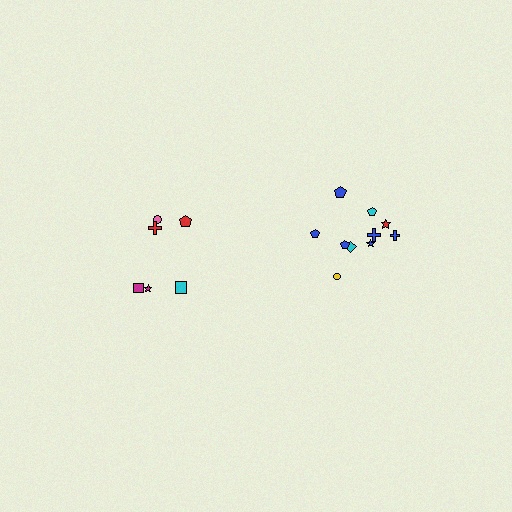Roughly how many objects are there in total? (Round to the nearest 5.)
Roughly 15 objects in total.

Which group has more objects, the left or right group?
The right group.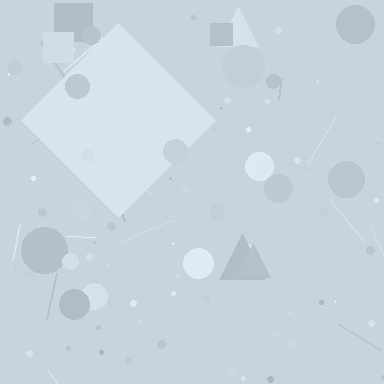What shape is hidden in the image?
A diamond is hidden in the image.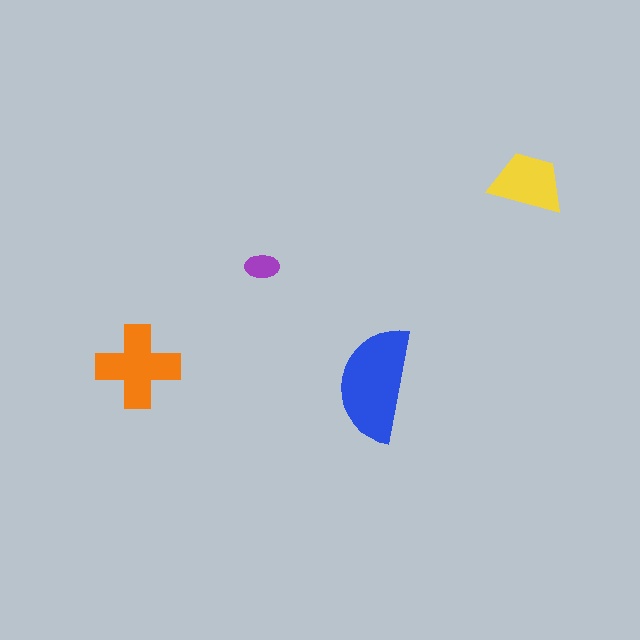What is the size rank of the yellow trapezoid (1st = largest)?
3rd.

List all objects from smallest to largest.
The purple ellipse, the yellow trapezoid, the orange cross, the blue semicircle.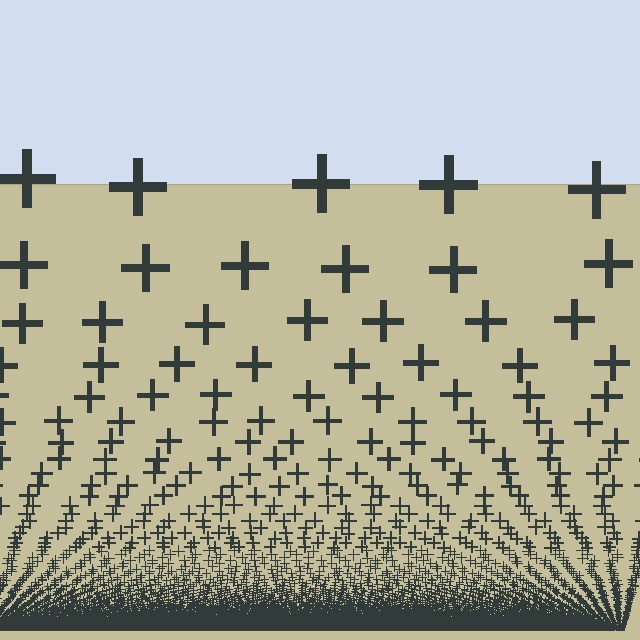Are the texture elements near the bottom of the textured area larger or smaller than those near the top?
Smaller. The gradient is inverted — elements near the bottom are smaller and denser.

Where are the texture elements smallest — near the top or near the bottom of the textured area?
Near the bottom.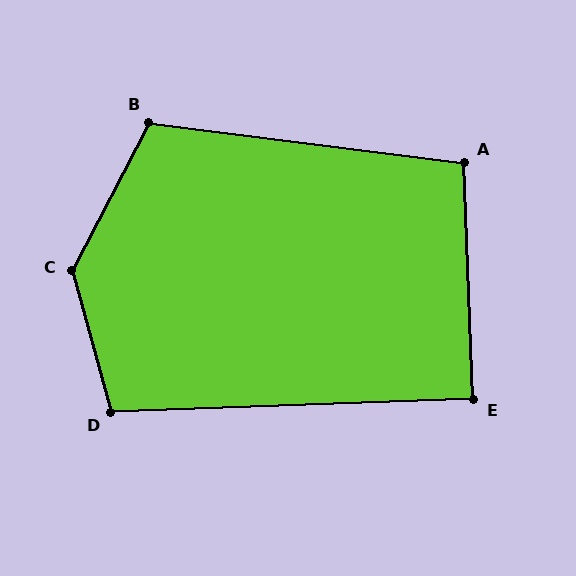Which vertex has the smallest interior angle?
E, at approximately 90 degrees.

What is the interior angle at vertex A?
Approximately 99 degrees (obtuse).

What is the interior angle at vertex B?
Approximately 110 degrees (obtuse).